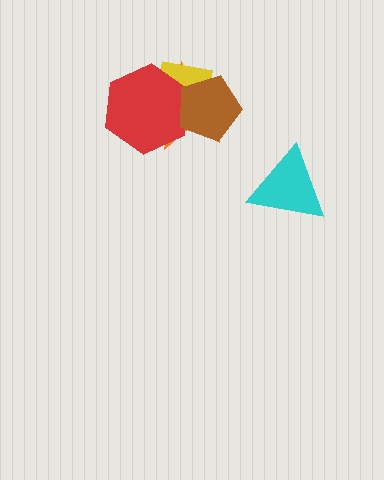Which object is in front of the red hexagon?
The brown pentagon is in front of the red hexagon.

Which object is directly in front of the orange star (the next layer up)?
The yellow square is directly in front of the orange star.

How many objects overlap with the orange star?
3 objects overlap with the orange star.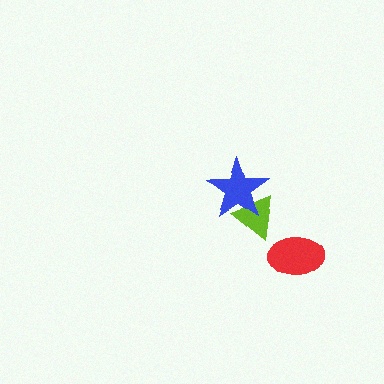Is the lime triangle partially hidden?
Yes, it is partially covered by another shape.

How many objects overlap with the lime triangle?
1 object overlaps with the lime triangle.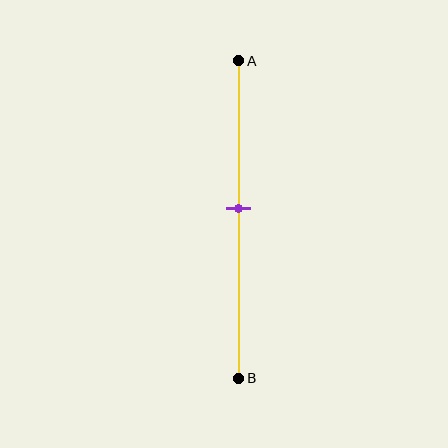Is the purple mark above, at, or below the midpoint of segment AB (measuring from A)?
The purple mark is above the midpoint of segment AB.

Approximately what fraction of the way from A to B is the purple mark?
The purple mark is approximately 45% of the way from A to B.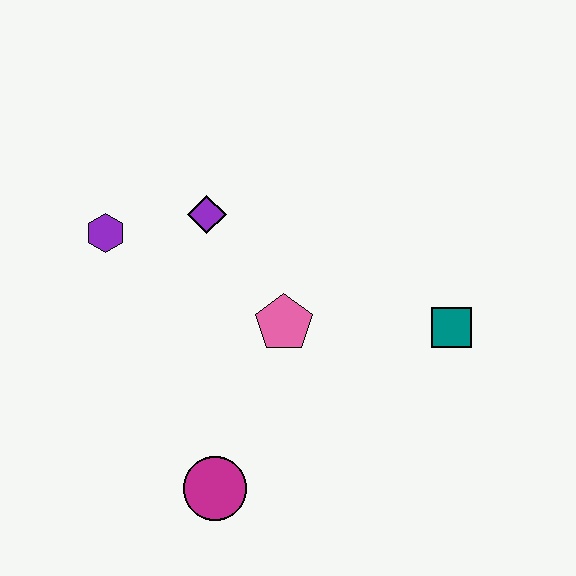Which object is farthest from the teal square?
The purple hexagon is farthest from the teal square.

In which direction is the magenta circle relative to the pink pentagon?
The magenta circle is below the pink pentagon.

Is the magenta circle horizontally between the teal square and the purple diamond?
Yes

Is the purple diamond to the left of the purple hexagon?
No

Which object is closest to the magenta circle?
The pink pentagon is closest to the magenta circle.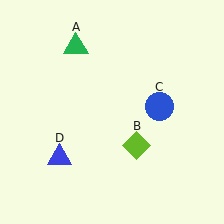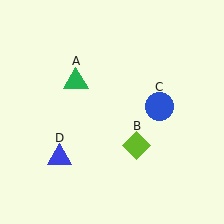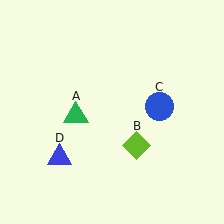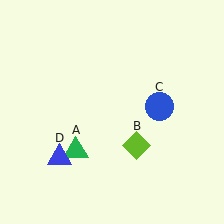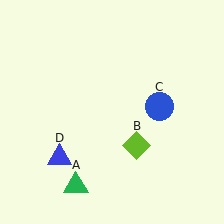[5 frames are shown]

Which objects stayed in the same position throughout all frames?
Lime diamond (object B) and blue circle (object C) and blue triangle (object D) remained stationary.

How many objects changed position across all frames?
1 object changed position: green triangle (object A).